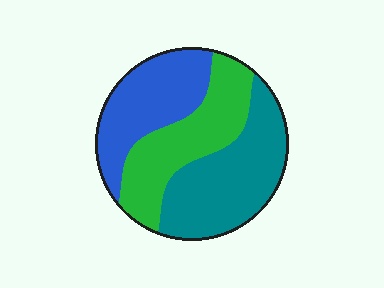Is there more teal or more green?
Teal.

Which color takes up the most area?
Teal, at roughly 40%.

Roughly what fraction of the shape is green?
Green takes up about one third (1/3) of the shape.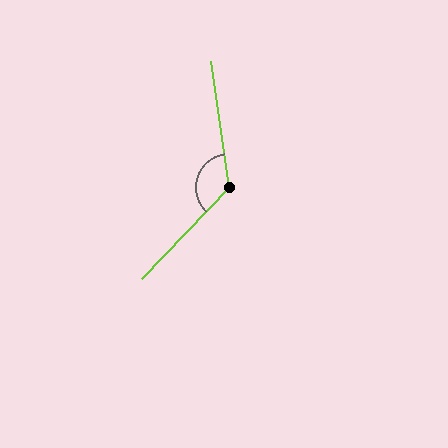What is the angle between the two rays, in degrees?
Approximately 128 degrees.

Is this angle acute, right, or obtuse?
It is obtuse.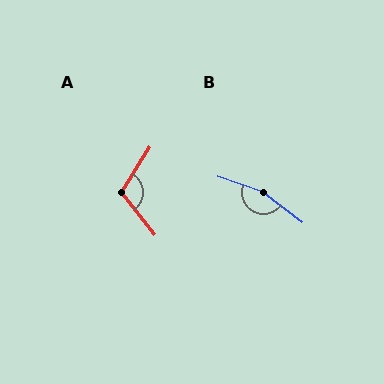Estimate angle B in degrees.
Approximately 161 degrees.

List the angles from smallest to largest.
A (110°), B (161°).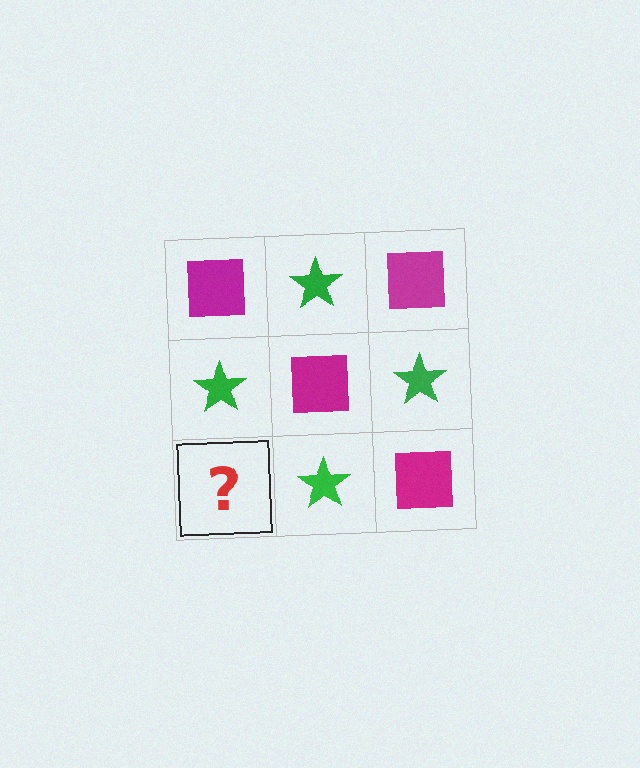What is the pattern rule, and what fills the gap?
The rule is that it alternates magenta square and green star in a checkerboard pattern. The gap should be filled with a magenta square.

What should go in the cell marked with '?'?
The missing cell should contain a magenta square.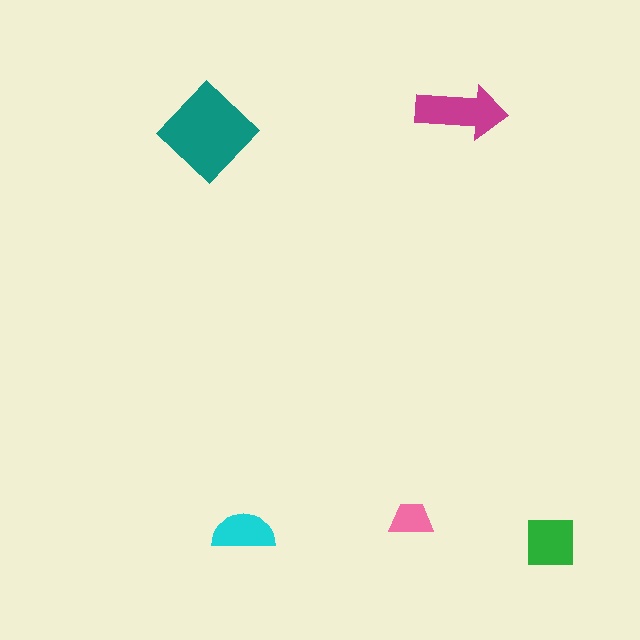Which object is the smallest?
The pink trapezoid.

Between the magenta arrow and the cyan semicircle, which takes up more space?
The magenta arrow.